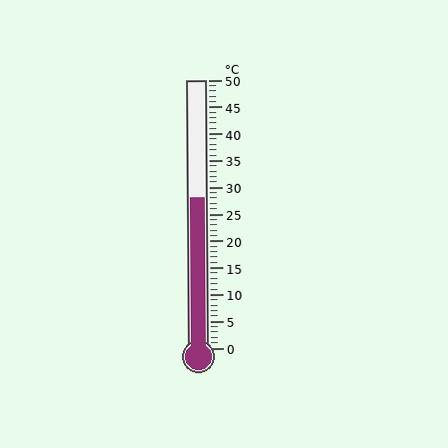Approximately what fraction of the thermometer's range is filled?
The thermometer is filled to approximately 55% of its range.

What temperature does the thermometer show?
The thermometer shows approximately 28°C.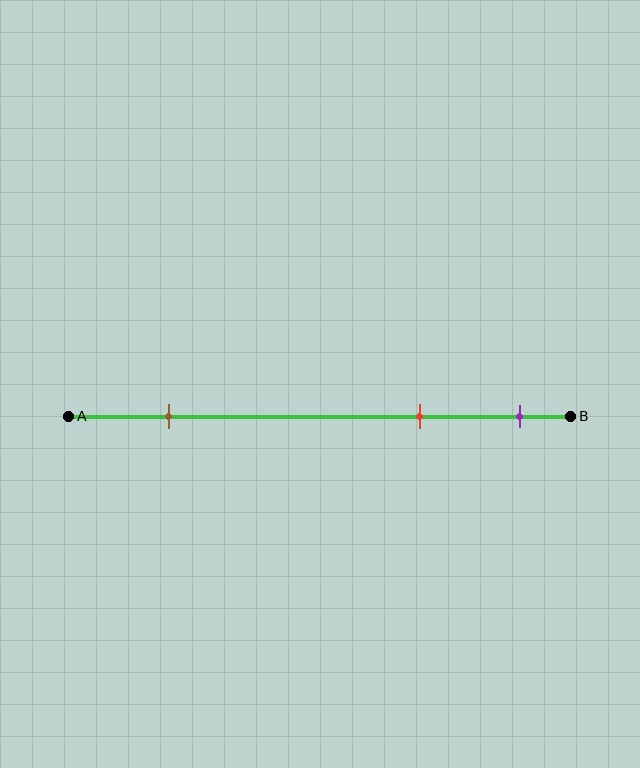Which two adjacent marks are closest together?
The red and purple marks are the closest adjacent pair.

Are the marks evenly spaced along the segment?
No, the marks are not evenly spaced.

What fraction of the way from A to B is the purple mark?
The purple mark is approximately 90% (0.9) of the way from A to B.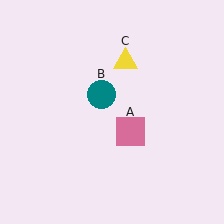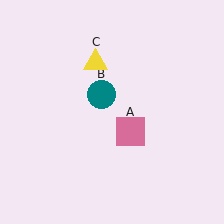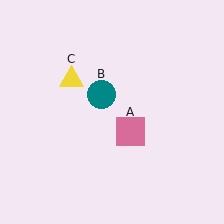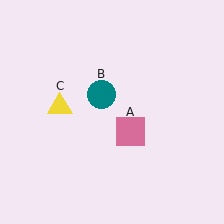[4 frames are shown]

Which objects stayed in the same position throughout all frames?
Pink square (object A) and teal circle (object B) remained stationary.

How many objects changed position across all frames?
1 object changed position: yellow triangle (object C).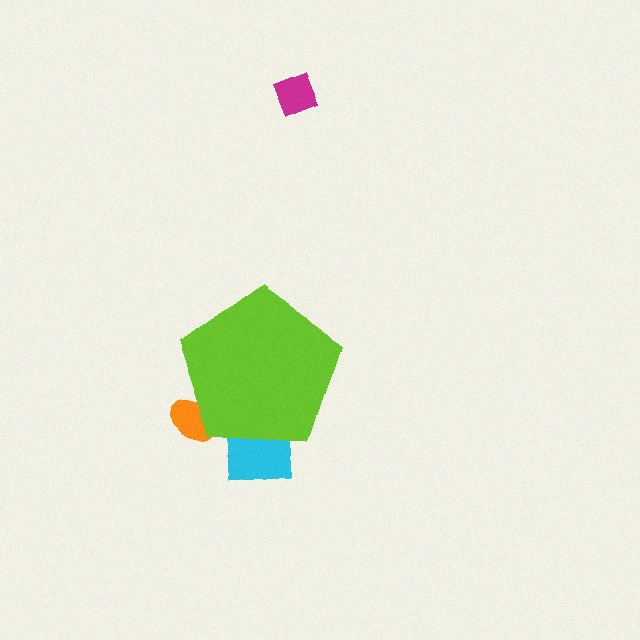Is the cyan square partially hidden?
Yes, the cyan square is partially hidden behind the lime pentagon.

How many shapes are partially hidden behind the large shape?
2 shapes are partially hidden.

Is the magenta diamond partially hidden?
No, the magenta diamond is fully visible.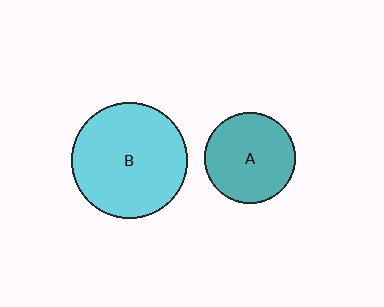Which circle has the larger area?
Circle B (cyan).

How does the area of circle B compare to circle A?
Approximately 1.6 times.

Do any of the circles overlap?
No, none of the circles overlap.